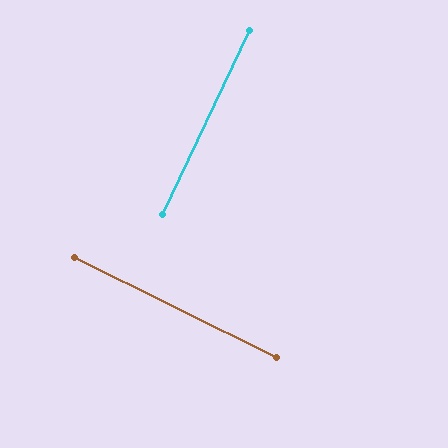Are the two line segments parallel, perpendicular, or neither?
Perpendicular — they meet at approximately 89°.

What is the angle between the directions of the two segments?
Approximately 89 degrees.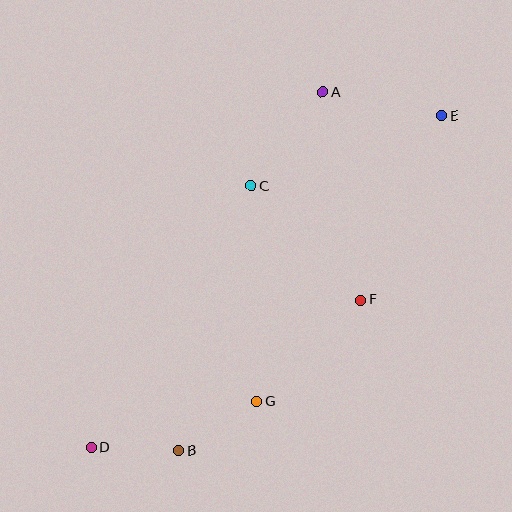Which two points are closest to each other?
Points B and D are closest to each other.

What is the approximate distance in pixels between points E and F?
The distance between E and F is approximately 201 pixels.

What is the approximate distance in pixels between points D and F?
The distance between D and F is approximately 307 pixels.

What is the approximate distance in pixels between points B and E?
The distance between B and E is approximately 425 pixels.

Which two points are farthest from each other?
Points D and E are farthest from each other.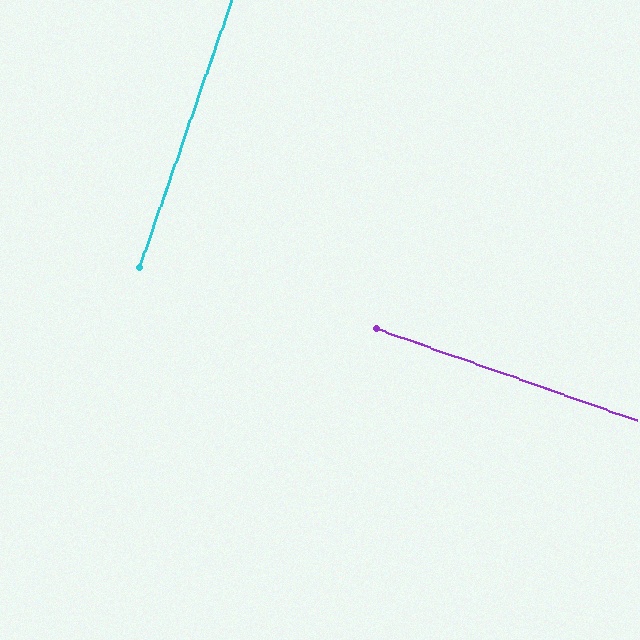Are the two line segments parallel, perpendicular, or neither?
Perpendicular — they meet at approximately 90°.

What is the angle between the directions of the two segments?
Approximately 90 degrees.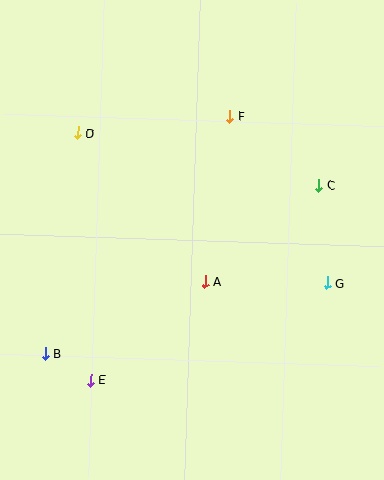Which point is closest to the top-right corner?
Point F is closest to the top-right corner.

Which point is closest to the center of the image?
Point A at (205, 282) is closest to the center.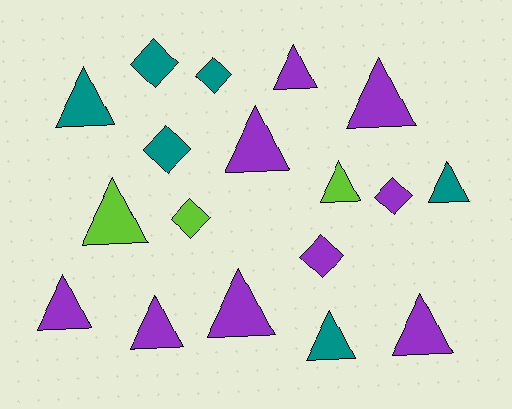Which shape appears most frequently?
Triangle, with 12 objects.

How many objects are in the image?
There are 18 objects.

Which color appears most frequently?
Purple, with 9 objects.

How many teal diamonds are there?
There are 3 teal diamonds.